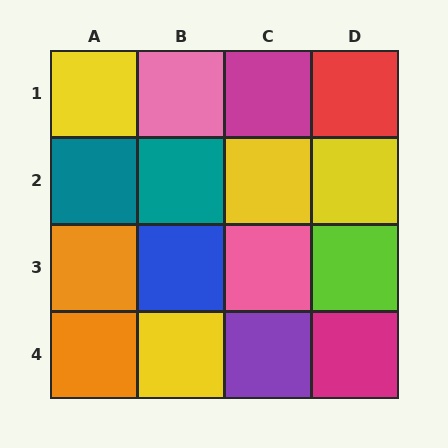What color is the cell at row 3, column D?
Lime.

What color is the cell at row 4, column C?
Purple.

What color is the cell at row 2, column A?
Teal.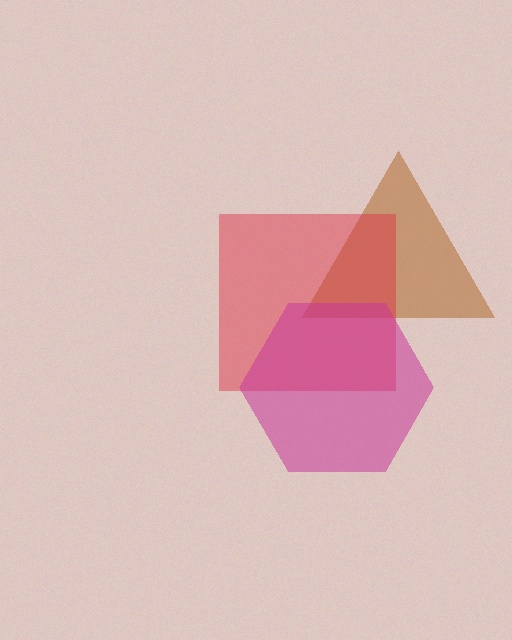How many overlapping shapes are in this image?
There are 3 overlapping shapes in the image.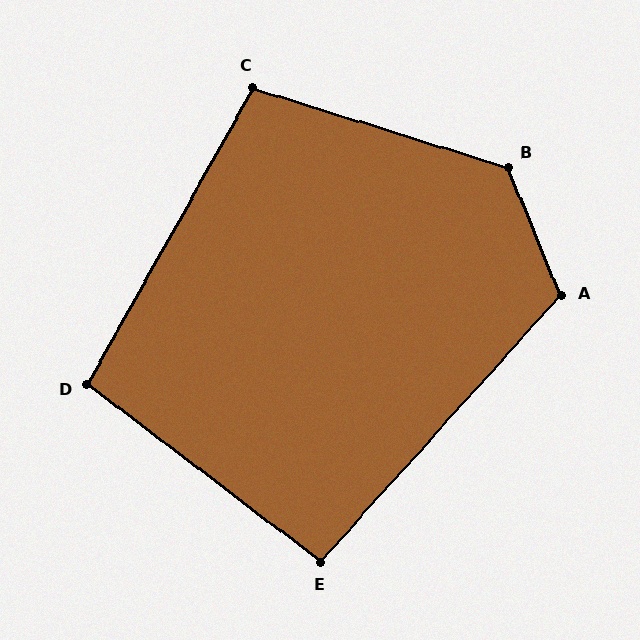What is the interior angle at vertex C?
Approximately 102 degrees (obtuse).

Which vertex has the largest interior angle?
B, at approximately 130 degrees.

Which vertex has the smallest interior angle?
E, at approximately 95 degrees.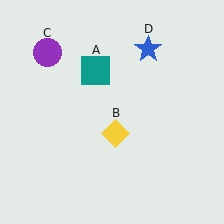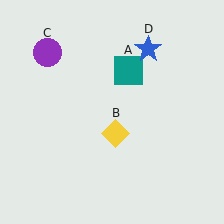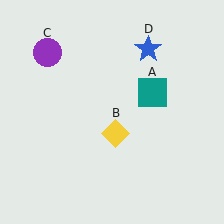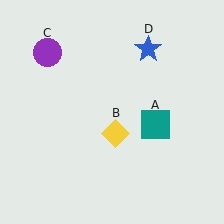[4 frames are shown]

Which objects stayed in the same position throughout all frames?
Yellow diamond (object B) and purple circle (object C) and blue star (object D) remained stationary.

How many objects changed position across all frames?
1 object changed position: teal square (object A).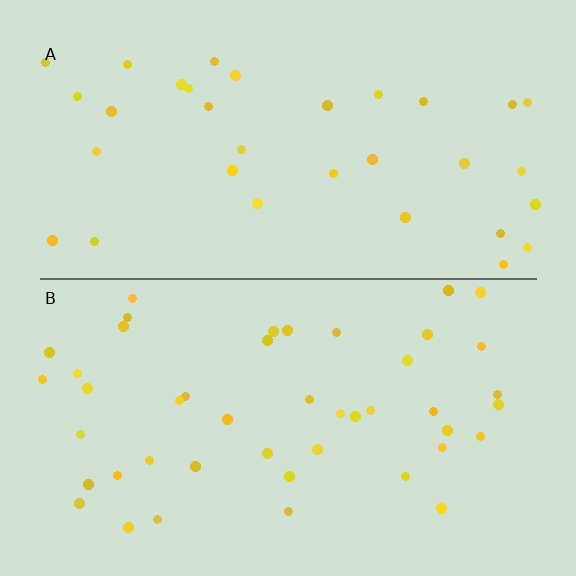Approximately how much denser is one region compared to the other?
Approximately 1.4× — region B over region A.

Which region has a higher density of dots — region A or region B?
B (the bottom).